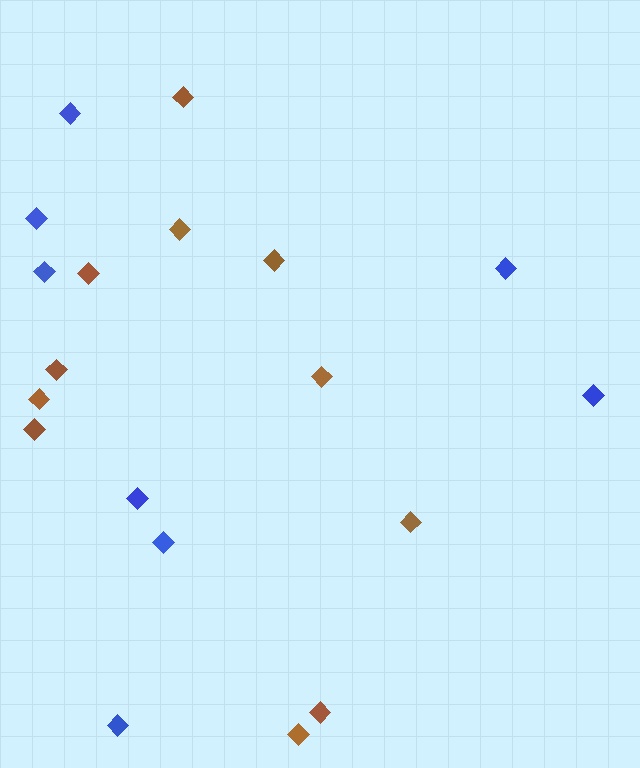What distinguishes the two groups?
There are 2 groups: one group of brown diamonds (11) and one group of blue diamonds (8).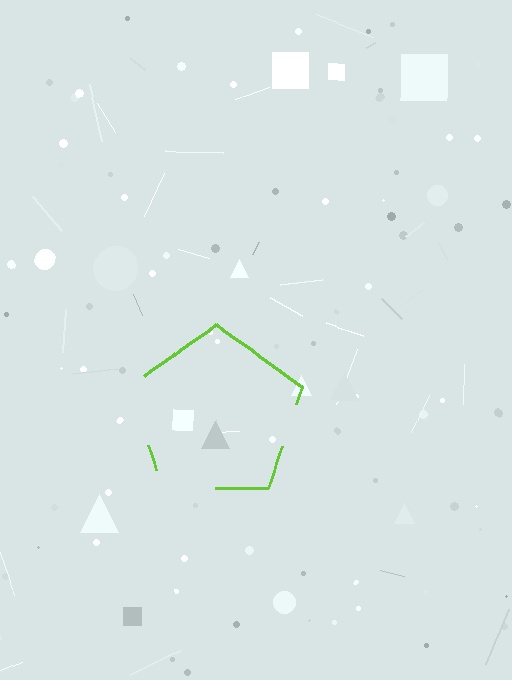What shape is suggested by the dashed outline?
The dashed outline suggests a pentagon.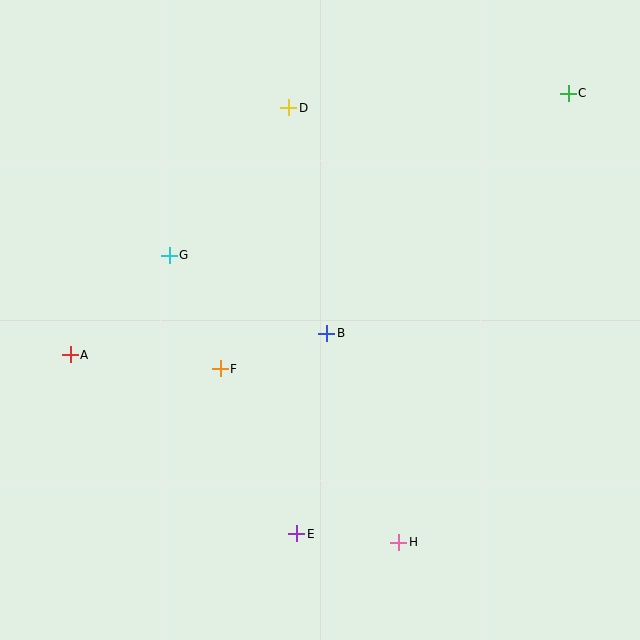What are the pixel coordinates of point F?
Point F is at (220, 369).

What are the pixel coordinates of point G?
Point G is at (169, 255).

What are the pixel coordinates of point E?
Point E is at (297, 534).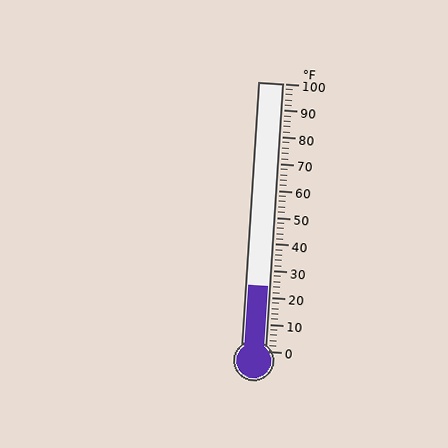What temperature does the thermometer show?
The thermometer shows approximately 24°F.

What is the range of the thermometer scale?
The thermometer scale ranges from 0°F to 100°F.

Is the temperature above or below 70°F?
The temperature is below 70°F.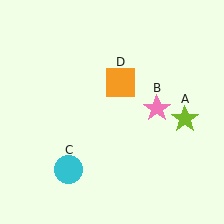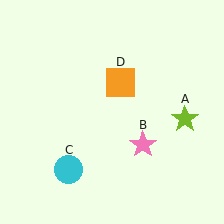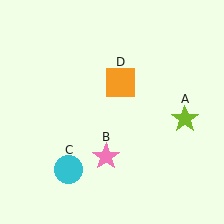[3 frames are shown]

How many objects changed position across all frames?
1 object changed position: pink star (object B).